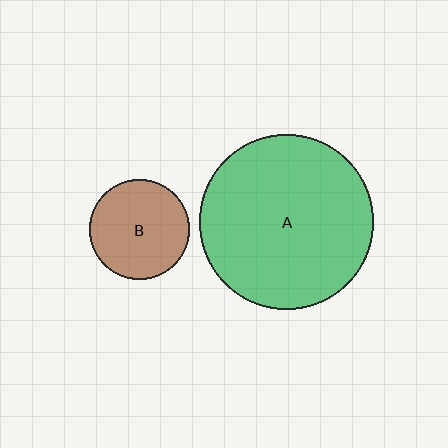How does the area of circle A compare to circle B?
Approximately 3.0 times.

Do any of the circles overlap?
No, none of the circles overlap.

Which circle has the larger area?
Circle A (green).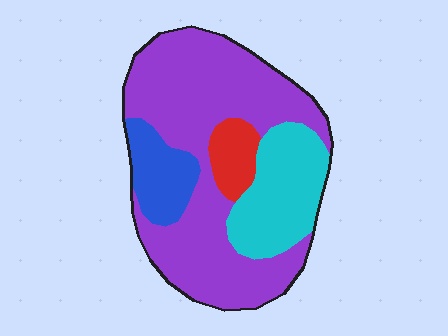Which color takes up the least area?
Red, at roughly 5%.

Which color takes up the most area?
Purple, at roughly 60%.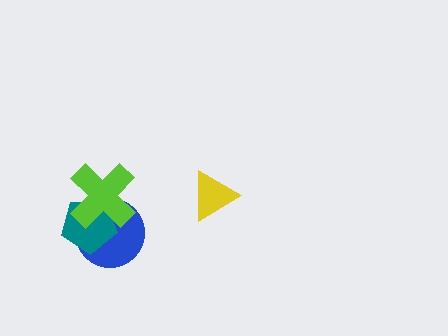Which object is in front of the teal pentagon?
The lime cross is in front of the teal pentagon.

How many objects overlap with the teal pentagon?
2 objects overlap with the teal pentagon.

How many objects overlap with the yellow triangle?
0 objects overlap with the yellow triangle.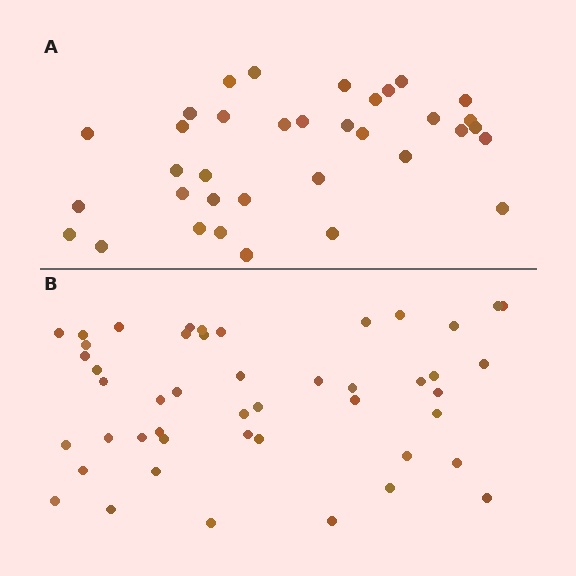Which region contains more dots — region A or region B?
Region B (the bottom region) has more dots.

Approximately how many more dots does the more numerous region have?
Region B has roughly 12 or so more dots than region A.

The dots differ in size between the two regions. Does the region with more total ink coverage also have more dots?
No. Region A has more total ink coverage because its dots are larger, but region B actually contains more individual dots. Total area can be misleading — the number of items is what matters here.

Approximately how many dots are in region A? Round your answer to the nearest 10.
About 40 dots. (The exact count is 35, which rounds to 40.)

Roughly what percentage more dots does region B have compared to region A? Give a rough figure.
About 35% more.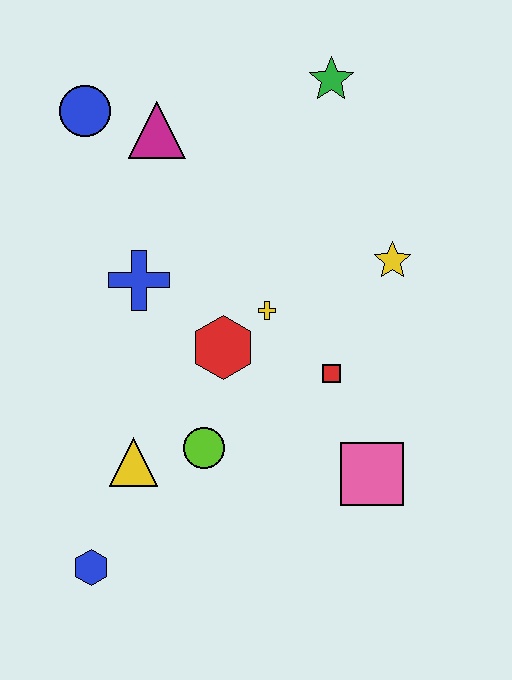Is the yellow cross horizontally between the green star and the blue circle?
Yes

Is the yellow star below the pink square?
No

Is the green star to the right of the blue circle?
Yes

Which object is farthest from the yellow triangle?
The green star is farthest from the yellow triangle.